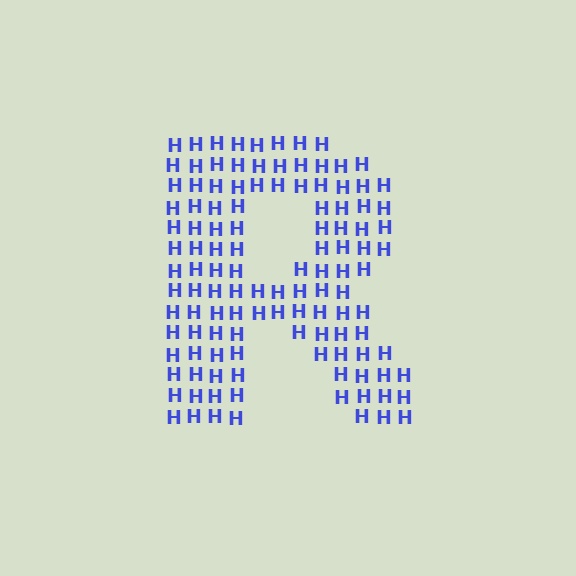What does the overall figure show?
The overall figure shows the letter R.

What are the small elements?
The small elements are letter H's.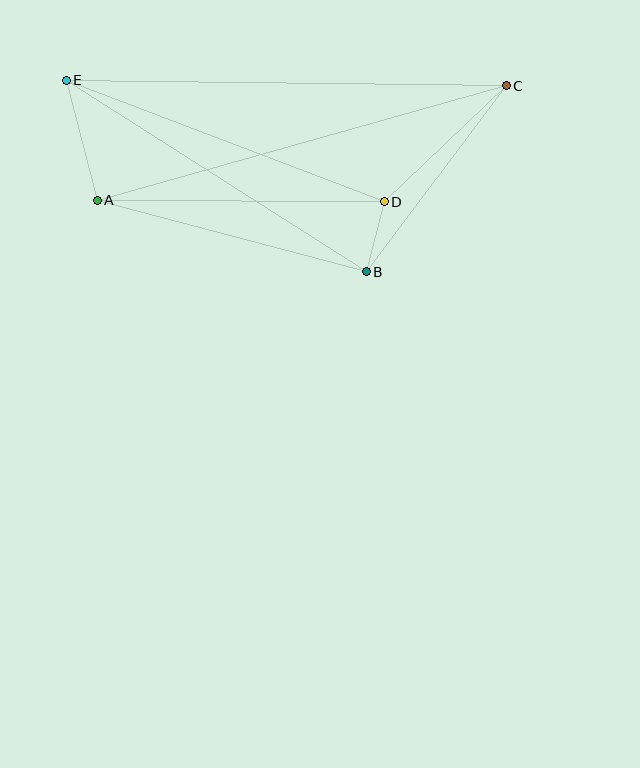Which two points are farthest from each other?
Points C and E are farthest from each other.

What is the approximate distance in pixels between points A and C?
The distance between A and C is approximately 424 pixels.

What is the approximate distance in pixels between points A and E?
The distance between A and E is approximately 124 pixels.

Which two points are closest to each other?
Points B and D are closest to each other.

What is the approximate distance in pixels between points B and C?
The distance between B and C is approximately 233 pixels.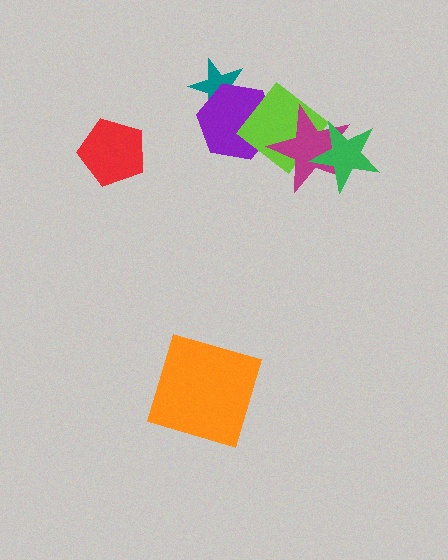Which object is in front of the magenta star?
The green star is in front of the magenta star.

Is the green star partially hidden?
No, no other shape covers it.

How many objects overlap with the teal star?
1 object overlaps with the teal star.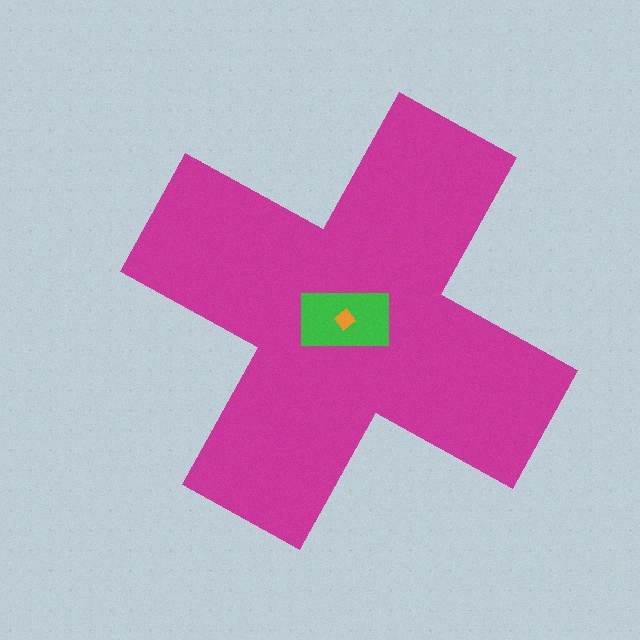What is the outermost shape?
The magenta cross.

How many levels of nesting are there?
3.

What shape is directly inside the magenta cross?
The green rectangle.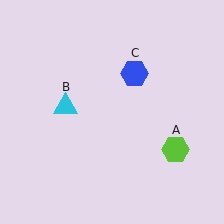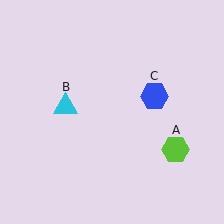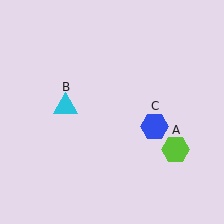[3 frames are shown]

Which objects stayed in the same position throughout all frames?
Lime hexagon (object A) and cyan triangle (object B) remained stationary.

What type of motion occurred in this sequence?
The blue hexagon (object C) rotated clockwise around the center of the scene.